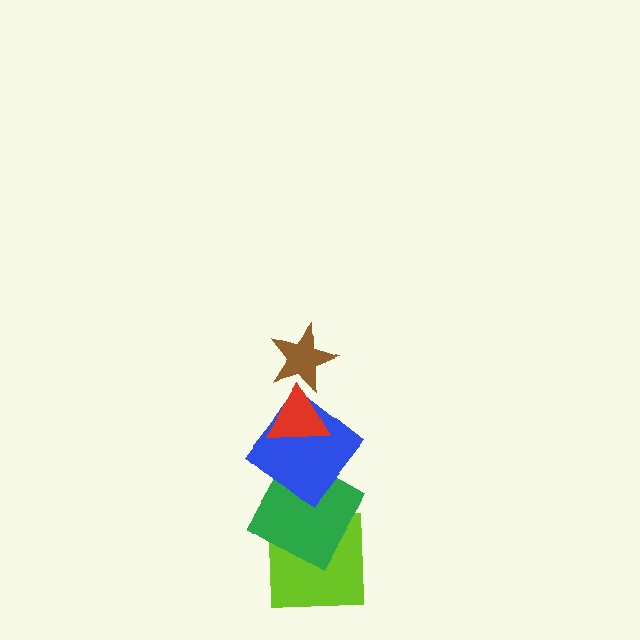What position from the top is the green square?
The green square is 4th from the top.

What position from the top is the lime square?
The lime square is 5th from the top.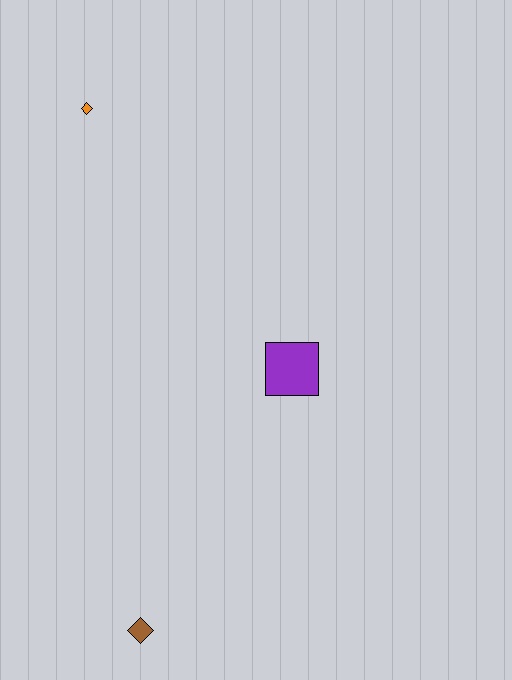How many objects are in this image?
There are 3 objects.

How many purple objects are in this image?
There is 1 purple object.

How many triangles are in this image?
There are no triangles.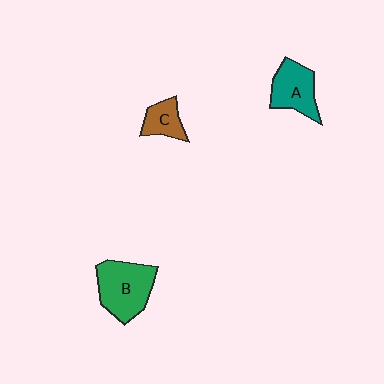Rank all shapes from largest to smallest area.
From largest to smallest: B (green), A (teal), C (brown).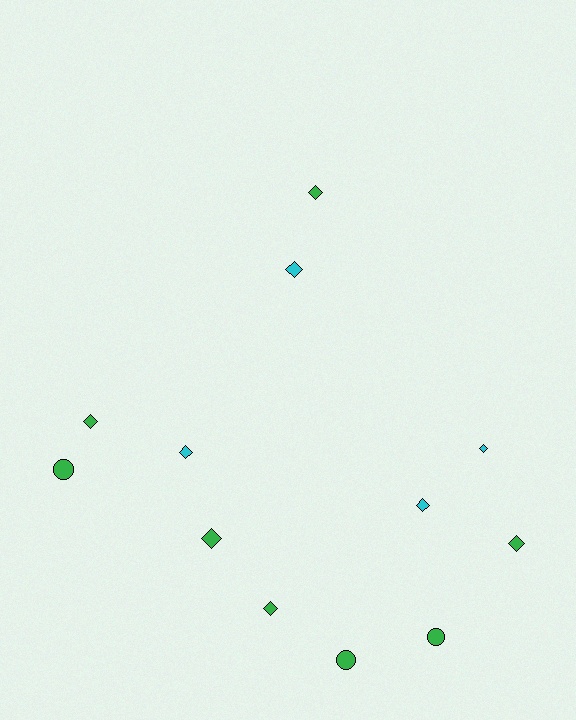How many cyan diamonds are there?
There are 4 cyan diamonds.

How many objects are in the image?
There are 12 objects.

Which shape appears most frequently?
Diamond, with 9 objects.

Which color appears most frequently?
Green, with 8 objects.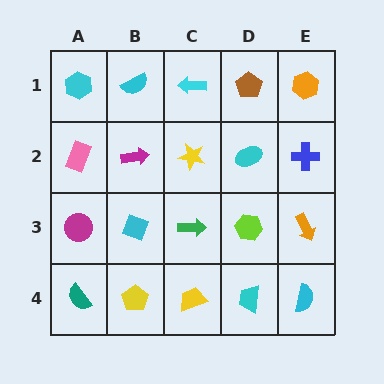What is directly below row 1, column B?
A magenta arrow.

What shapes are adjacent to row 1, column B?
A magenta arrow (row 2, column B), a cyan hexagon (row 1, column A), a cyan arrow (row 1, column C).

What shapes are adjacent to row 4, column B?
A cyan diamond (row 3, column B), a teal semicircle (row 4, column A), a yellow trapezoid (row 4, column C).